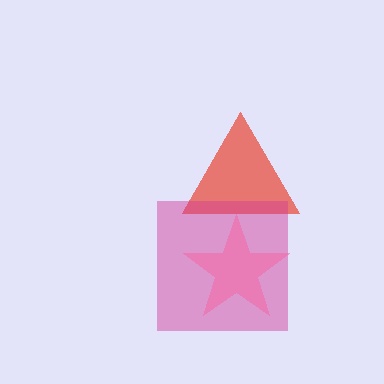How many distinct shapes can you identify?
There are 3 distinct shapes: a red triangle, a magenta square, a pink star.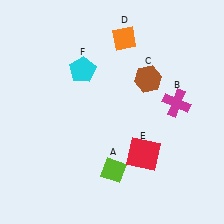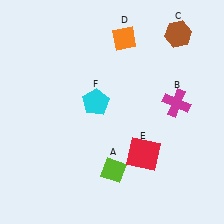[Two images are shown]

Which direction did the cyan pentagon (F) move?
The cyan pentagon (F) moved down.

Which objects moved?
The objects that moved are: the brown hexagon (C), the cyan pentagon (F).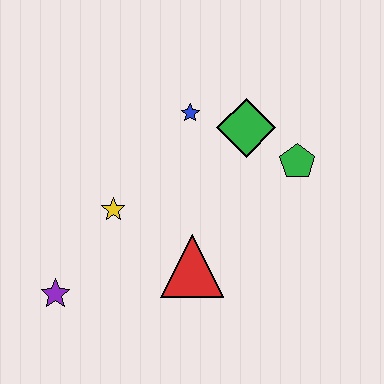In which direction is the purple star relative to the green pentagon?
The purple star is to the left of the green pentagon.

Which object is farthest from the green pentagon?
The purple star is farthest from the green pentagon.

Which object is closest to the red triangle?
The yellow star is closest to the red triangle.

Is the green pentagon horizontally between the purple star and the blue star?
No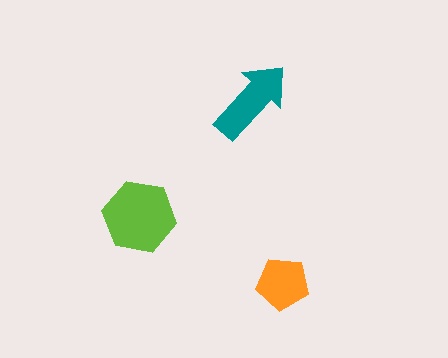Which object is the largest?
The lime hexagon.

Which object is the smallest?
The orange pentagon.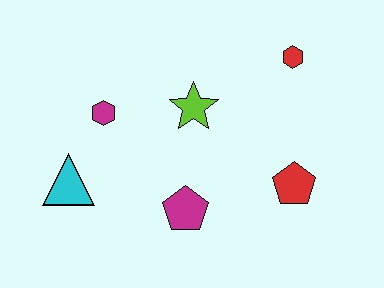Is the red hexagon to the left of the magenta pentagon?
No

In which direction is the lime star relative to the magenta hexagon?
The lime star is to the right of the magenta hexagon.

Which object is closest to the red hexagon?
The lime star is closest to the red hexagon.